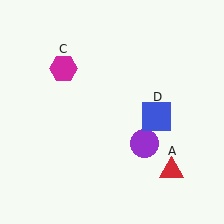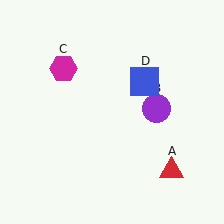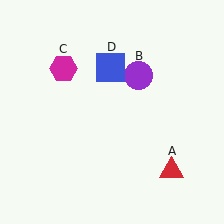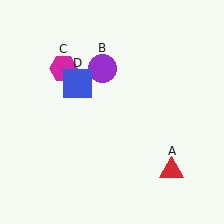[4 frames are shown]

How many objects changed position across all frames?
2 objects changed position: purple circle (object B), blue square (object D).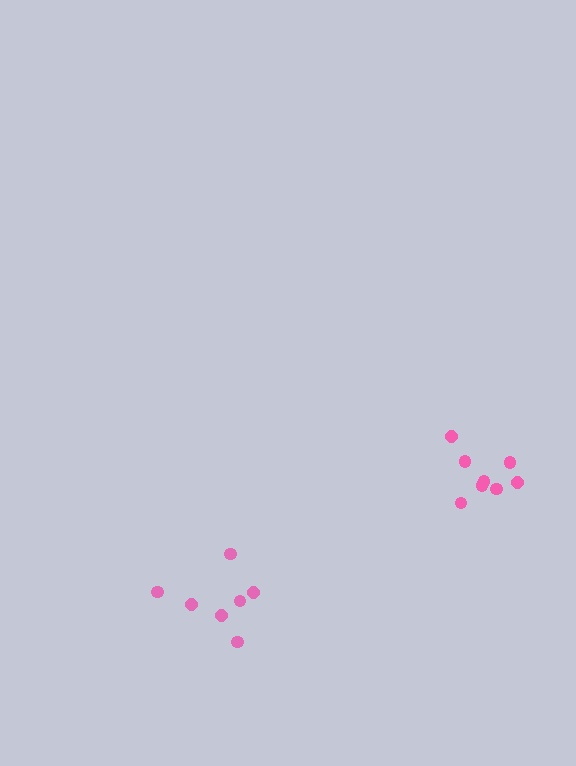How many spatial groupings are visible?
There are 2 spatial groupings.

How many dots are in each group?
Group 1: 7 dots, Group 2: 8 dots (15 total).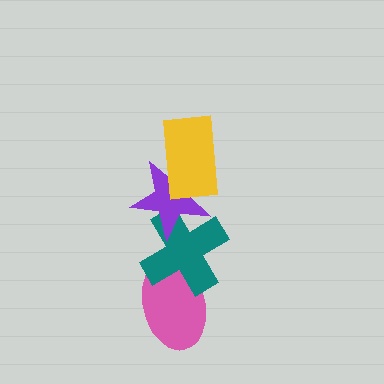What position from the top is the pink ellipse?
The pink ellipse is 4th from the top.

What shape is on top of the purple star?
The yellow rectangle is on top of the purple star.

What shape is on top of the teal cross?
The purple star is on top of the teal cross.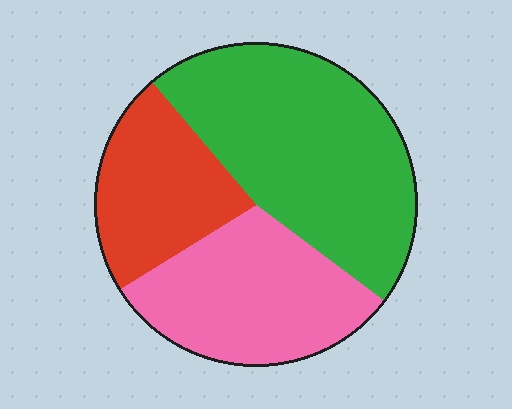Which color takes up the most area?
Green, at roughly 45%.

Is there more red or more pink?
Pink.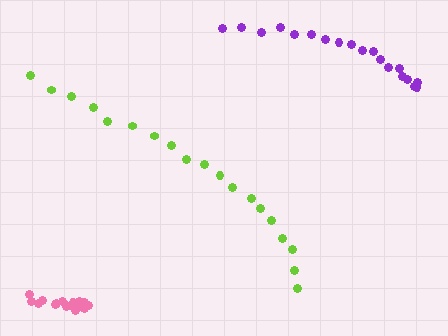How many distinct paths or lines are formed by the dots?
There are 3 distinct paths.